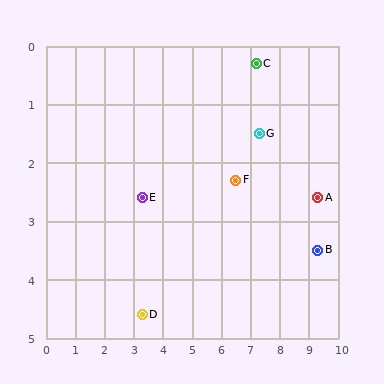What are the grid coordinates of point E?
Point E is at approximately (3.3, 2.6).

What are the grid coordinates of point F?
Point F is at approximately (6.5, 2.3).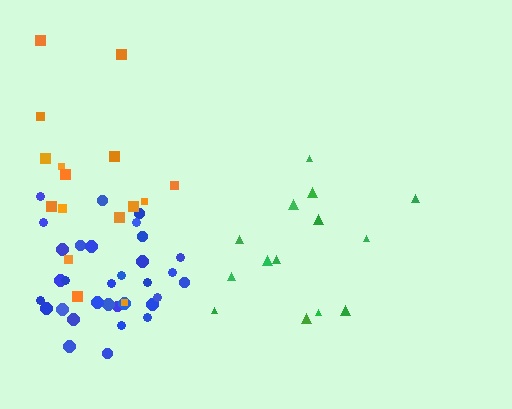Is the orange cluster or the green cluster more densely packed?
Green.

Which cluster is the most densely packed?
Blue.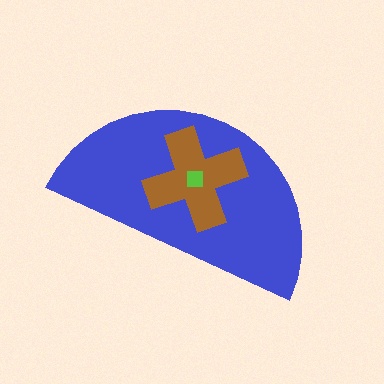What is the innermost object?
The lime square.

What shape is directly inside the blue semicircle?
The brown cross.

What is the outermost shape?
The blue semicircle.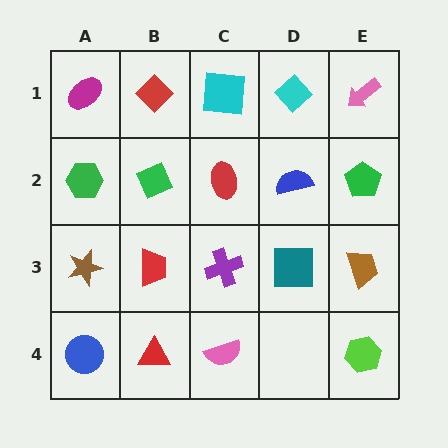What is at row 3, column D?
A teal square.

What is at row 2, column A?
A green hexagon.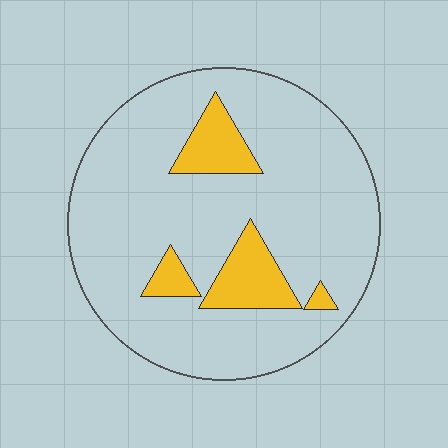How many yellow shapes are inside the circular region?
4.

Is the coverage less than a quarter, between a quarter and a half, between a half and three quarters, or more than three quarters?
Less than a quarter.